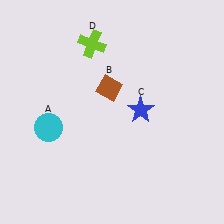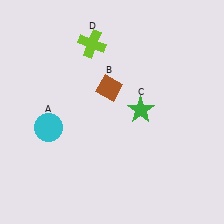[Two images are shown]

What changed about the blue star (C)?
In Image 1, C is blue. In Image 2, it changed to green.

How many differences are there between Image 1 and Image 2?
There is 1 difference between the two images.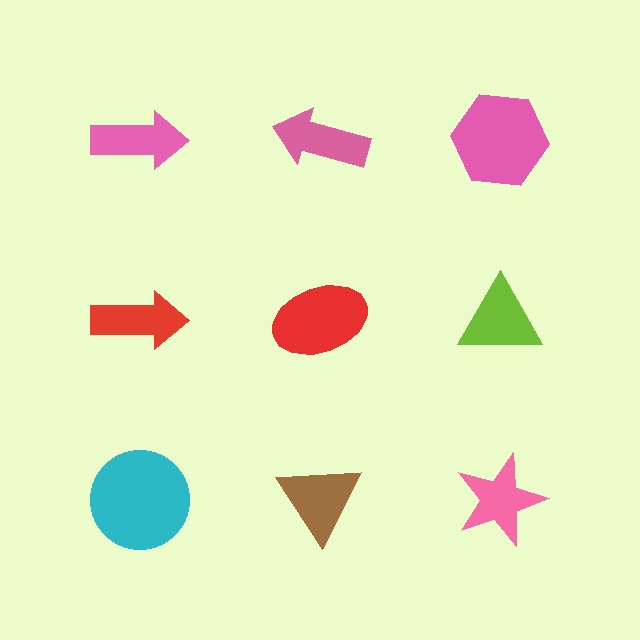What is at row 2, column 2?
A red ellipse.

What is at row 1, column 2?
A pink arrow.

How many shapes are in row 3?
3 shapes.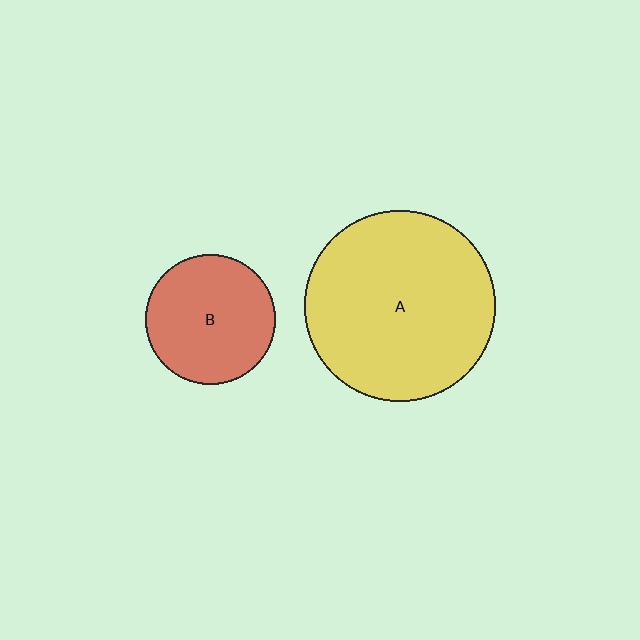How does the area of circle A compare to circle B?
Approximately 2.2 times.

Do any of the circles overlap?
No, none of the circles overlap.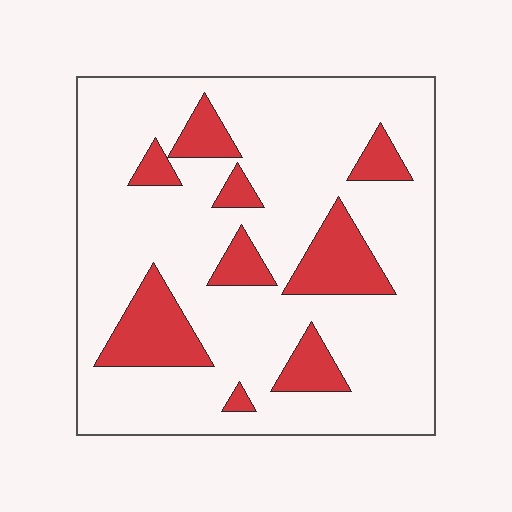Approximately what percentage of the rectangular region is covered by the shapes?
Approximately 20%.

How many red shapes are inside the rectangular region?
9.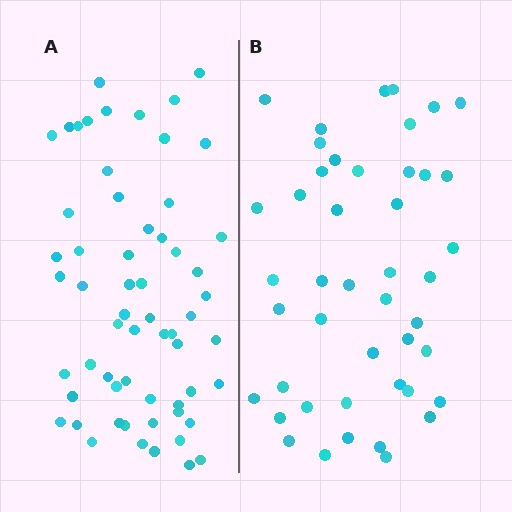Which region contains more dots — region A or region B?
Region A (the left region) has more dots.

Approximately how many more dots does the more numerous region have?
Region A has approximately 15 more dots than region B.